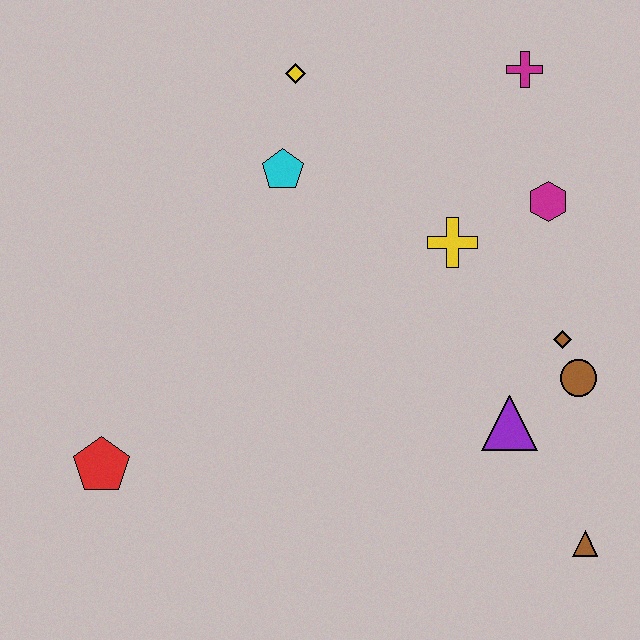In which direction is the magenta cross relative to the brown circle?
The magenta cross is above the brown circle.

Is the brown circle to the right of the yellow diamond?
Yes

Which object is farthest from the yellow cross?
The red pentagon is farthest from the yellow cross.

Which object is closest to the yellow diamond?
The cyan pentagon is closest to the yellow diamond.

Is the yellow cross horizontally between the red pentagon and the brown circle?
Yes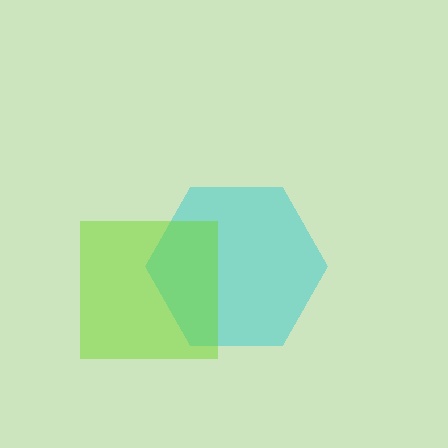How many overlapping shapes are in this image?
There are 2 overlapping shapes in the image.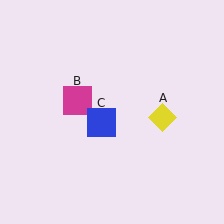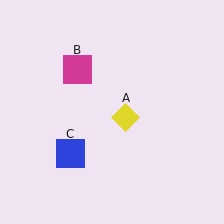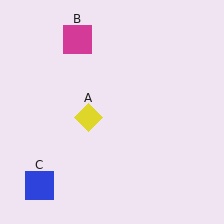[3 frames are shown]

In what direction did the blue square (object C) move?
The blue square (object C) moved down and to the left.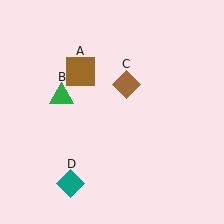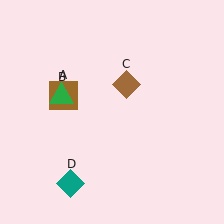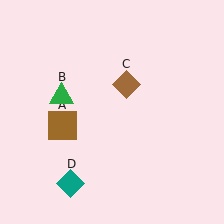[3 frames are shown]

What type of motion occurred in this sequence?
The brown square (object A) rotated counterclockwise around the center of the scene.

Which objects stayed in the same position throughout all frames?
Green triangle (object B) and brown diamond (object C) and teal diamond (object D) remained stationary.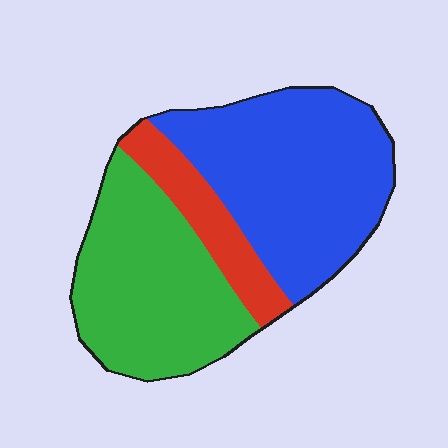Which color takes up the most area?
Blue, at roughly 45%.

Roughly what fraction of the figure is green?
Green covers about 40% of the figure.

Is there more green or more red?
Green.